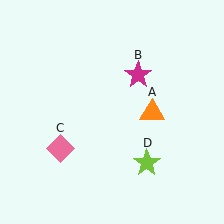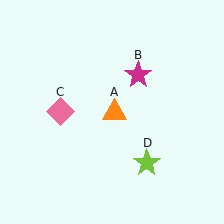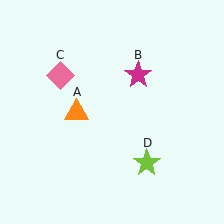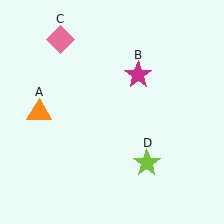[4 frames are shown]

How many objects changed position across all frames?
2 objects changed position: orange triangle (object A), pink diamond (object C).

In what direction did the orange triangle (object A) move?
The orange triangle (object A) moved left.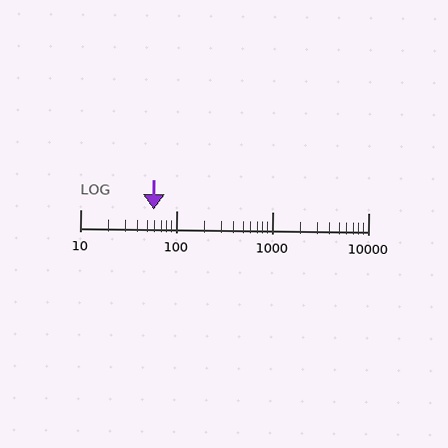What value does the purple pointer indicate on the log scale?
The pointer indicates approximately 58.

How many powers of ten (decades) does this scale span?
The scale spans 3 decades, from 10 to 10000.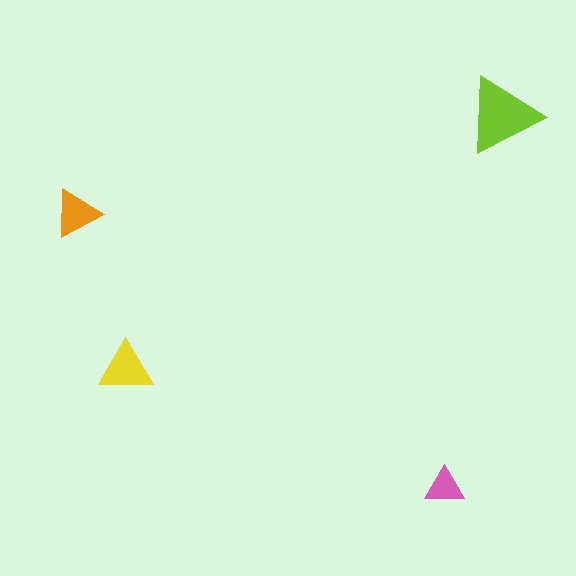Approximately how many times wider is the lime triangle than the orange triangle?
About 1.5 times wider.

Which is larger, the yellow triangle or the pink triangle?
The yellow one.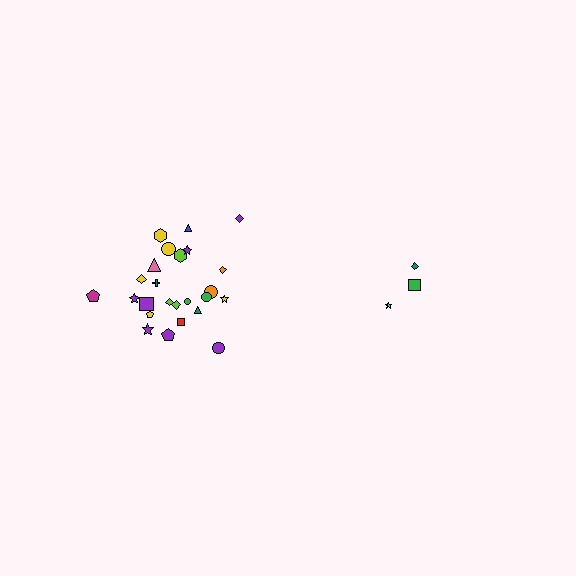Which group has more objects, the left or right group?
The left group.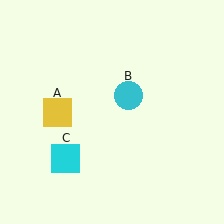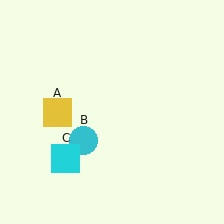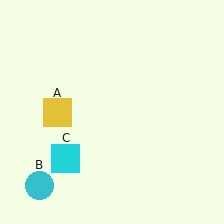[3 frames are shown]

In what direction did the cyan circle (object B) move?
The cyan circle (object B) moved down and to the left.